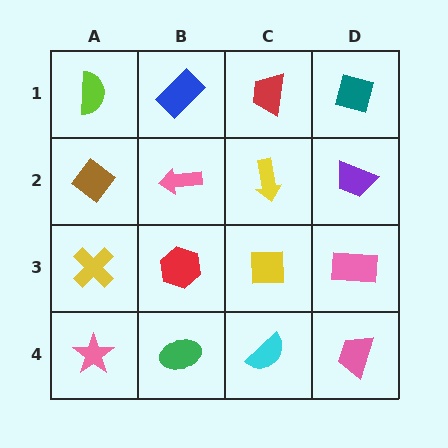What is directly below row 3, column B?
A green ellipse.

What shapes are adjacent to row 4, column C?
A yellow square (row 3, column C), a green ellipse (row 4, column B), a pink trapezoid (row 4, column D).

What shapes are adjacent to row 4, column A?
A yellow cross (row 3, column A), a green ellipse (row 4, column B).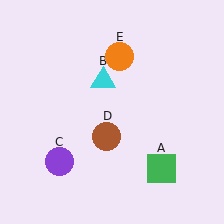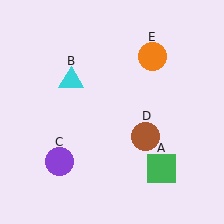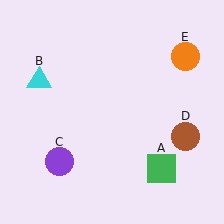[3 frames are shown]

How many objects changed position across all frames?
3 objects changed position: cyan triangle (object B), brown circle (object D), orange circle (object E).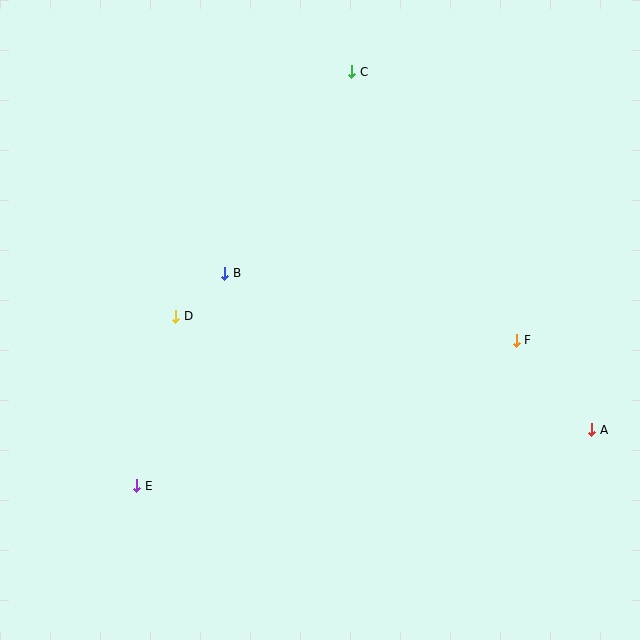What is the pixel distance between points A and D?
The distance between A and D is 431 pixels.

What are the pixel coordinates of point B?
Point B is at (225, 273).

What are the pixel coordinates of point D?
Point D is at (176, 316).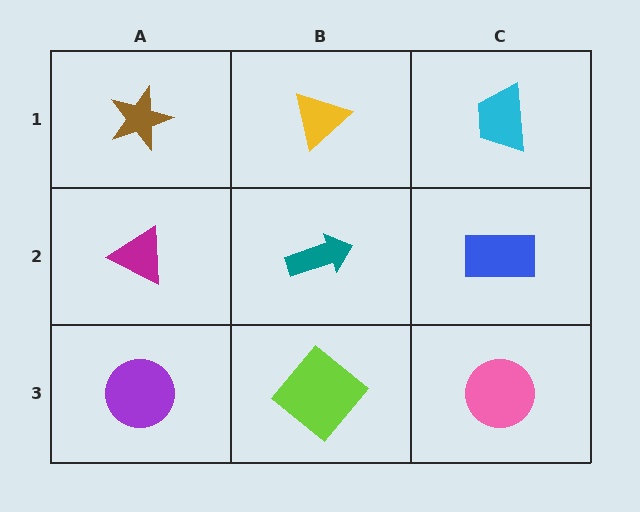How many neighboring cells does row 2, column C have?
3.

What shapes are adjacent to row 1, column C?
A blue rectangle (row 2, column C), a yellow triangle (row 1, column B).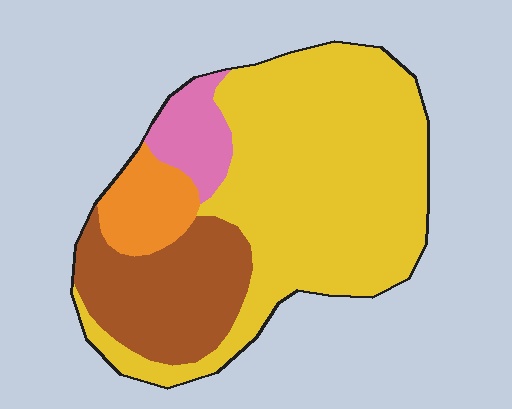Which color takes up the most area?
Yellow, at roughly 60%.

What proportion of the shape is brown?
Brown covers 22% of the shape.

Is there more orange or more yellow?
Yellow.